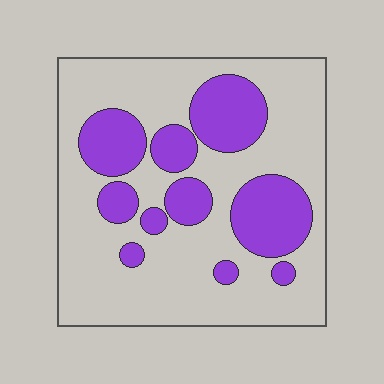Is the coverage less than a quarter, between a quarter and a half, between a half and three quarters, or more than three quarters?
Between a quarter and a half.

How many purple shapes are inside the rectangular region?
10.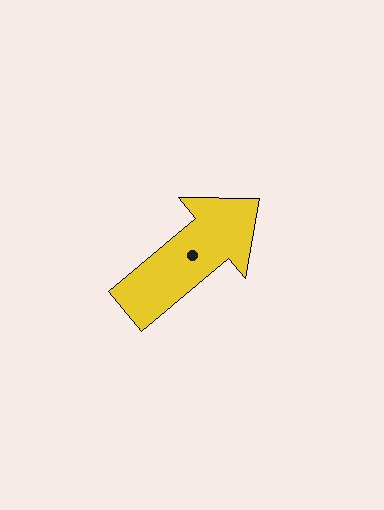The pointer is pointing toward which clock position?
Roughly 2 o'clock.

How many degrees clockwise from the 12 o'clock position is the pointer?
Approximately 50 degrees.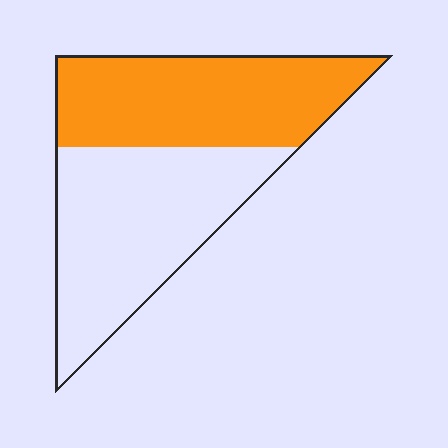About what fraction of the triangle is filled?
About one half (1/2).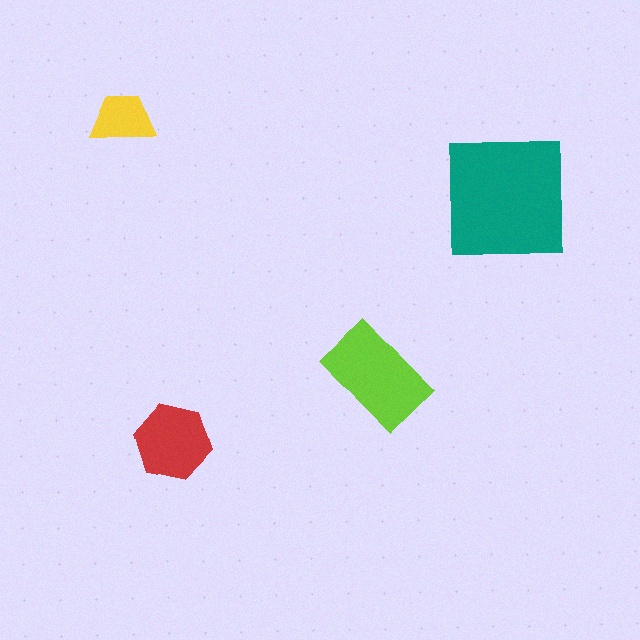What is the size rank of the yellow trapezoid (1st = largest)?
4th.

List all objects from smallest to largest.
The yellow trapezoid, the red hexagon, the lime rectangle, the teal square.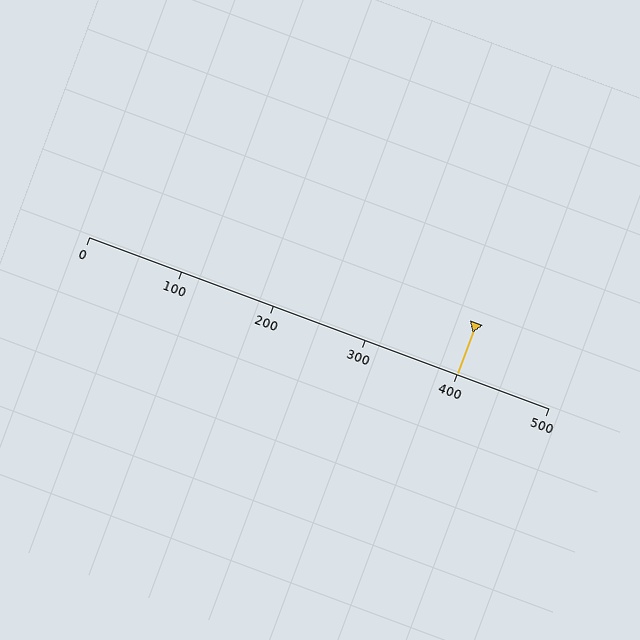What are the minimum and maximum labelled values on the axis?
The axis runs from 0 to 500.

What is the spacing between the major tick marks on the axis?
The major ticks are spaced 100 apart.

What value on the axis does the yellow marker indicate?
The marker indicates approximately 400.